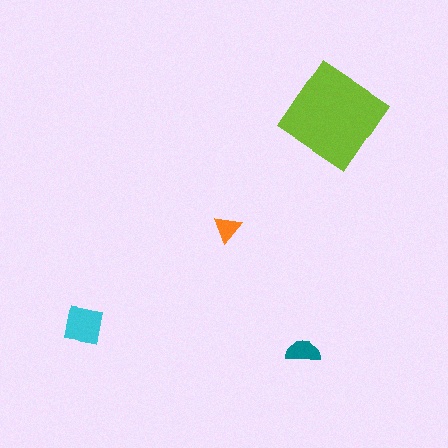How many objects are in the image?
There are 4 objects in the image.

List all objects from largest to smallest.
The lime diamond, the cyan square, the teal semicircle, the orange triangle.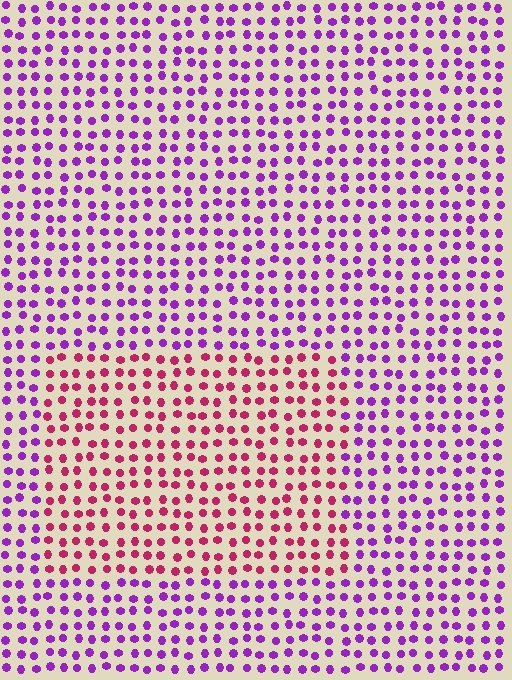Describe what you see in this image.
The image is filled with small purple elements in a uniform arrangement. A rectangle-shaped region is visible where the elements are tinted to a slightly different hue, forming a subtle color boundary.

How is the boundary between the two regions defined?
The boundary is defined purely by a slight shift in hue (about 50 degrees). Spacing, size, and orientation are identical on both sides.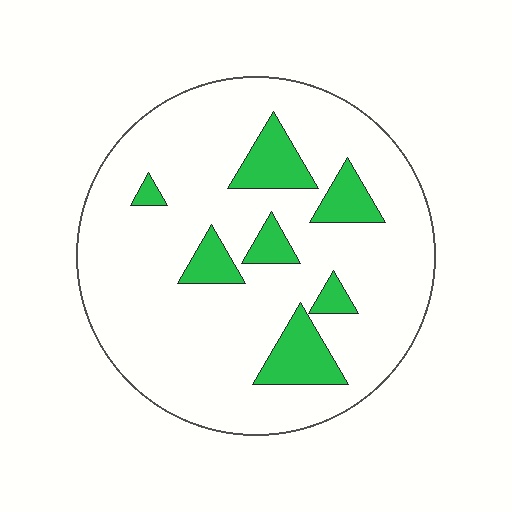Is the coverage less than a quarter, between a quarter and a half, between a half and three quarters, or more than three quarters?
Less than a quarter.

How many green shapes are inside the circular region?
7.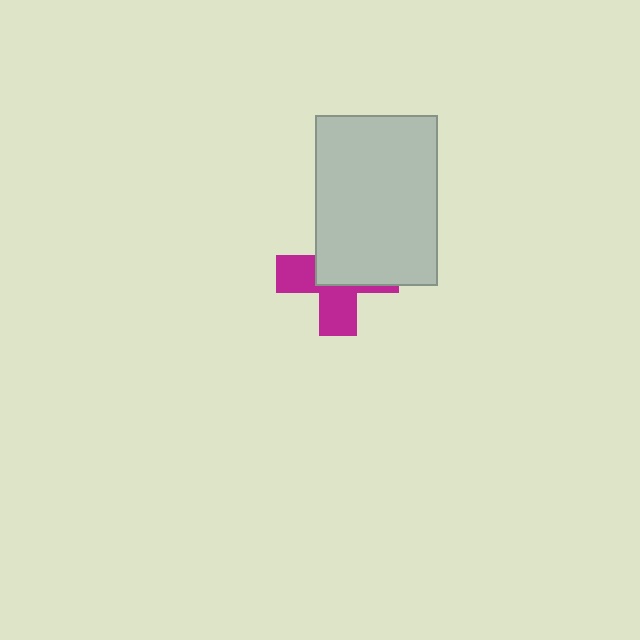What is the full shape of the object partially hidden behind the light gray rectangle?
The partially hidden object is a magenta cross.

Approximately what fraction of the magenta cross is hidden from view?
Roughly 53% of the magenta cross is hidden behind the light gray rectangle.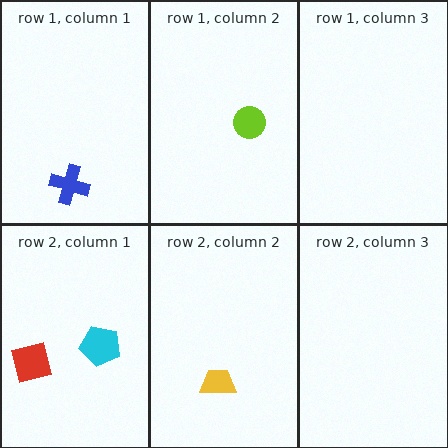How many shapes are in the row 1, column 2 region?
1.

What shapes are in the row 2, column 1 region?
The cyan pentagon, the red square.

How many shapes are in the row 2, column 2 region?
1.